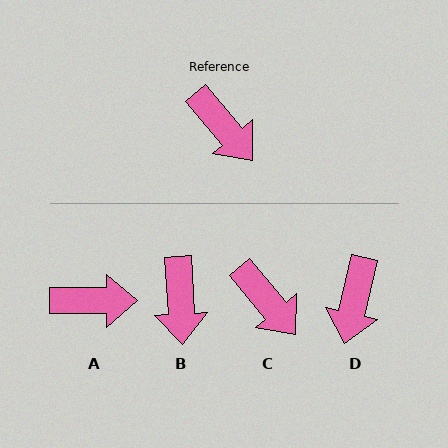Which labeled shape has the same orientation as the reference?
C.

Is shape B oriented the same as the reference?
No, it is off by about 37 degrees.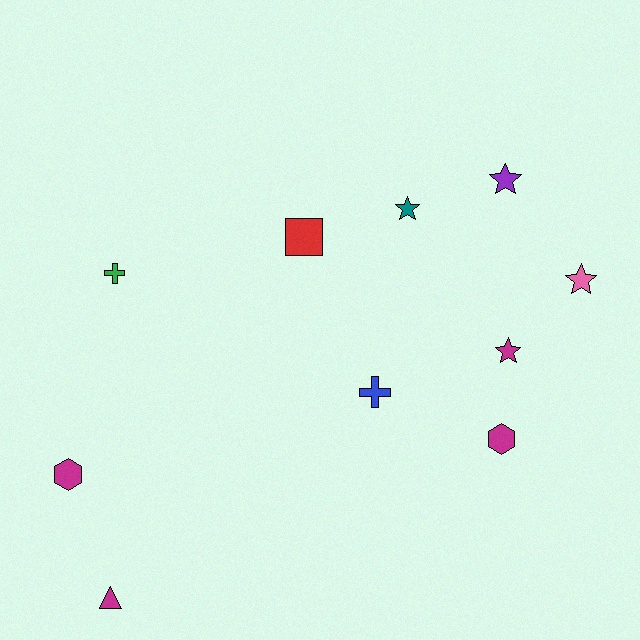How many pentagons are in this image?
There are no pentagons.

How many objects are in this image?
There are 10 objects.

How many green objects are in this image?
There is 1 green object.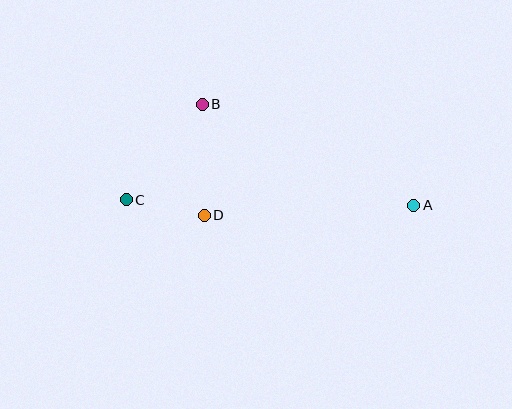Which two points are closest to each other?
Points C and D are closest to each other.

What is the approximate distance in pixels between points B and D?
The distance between B and D is approximately 111 pixels.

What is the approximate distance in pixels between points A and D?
The distance between A and D is approximately 210 pixels.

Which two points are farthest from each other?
Points A and C are farthest from each other.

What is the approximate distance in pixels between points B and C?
The distance between B and C is approximately 122 pixels.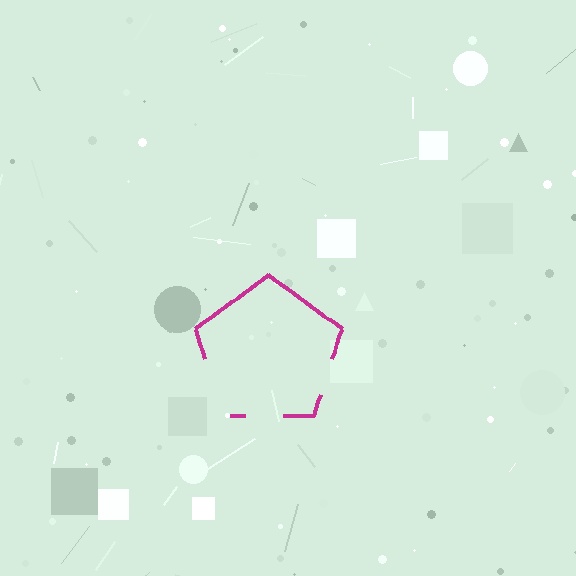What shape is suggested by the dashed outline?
The dashed outline suggests a pentagon.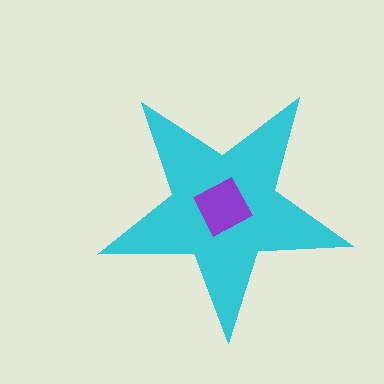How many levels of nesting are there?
2.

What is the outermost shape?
The cyan star.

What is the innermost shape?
The purple diamond.